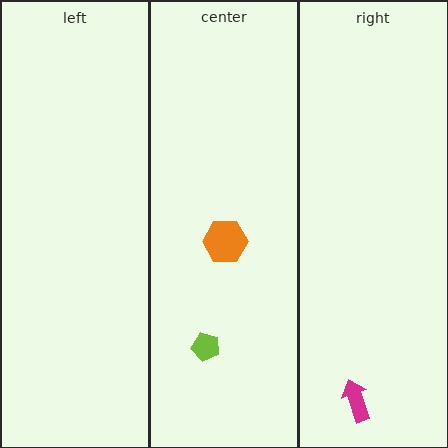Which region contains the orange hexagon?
The center region.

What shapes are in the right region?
The magenta arrow.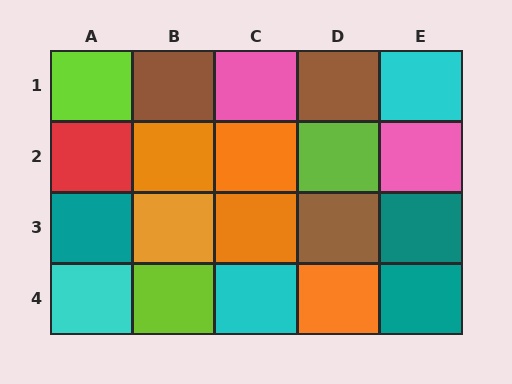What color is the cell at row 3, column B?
Orange.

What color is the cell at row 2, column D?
Lime.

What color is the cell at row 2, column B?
Orange.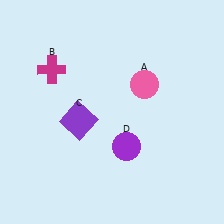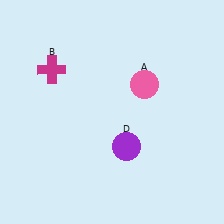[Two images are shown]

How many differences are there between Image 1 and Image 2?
There is 1 difference between the two images.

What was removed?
The purple square (C) was removed in Image 2.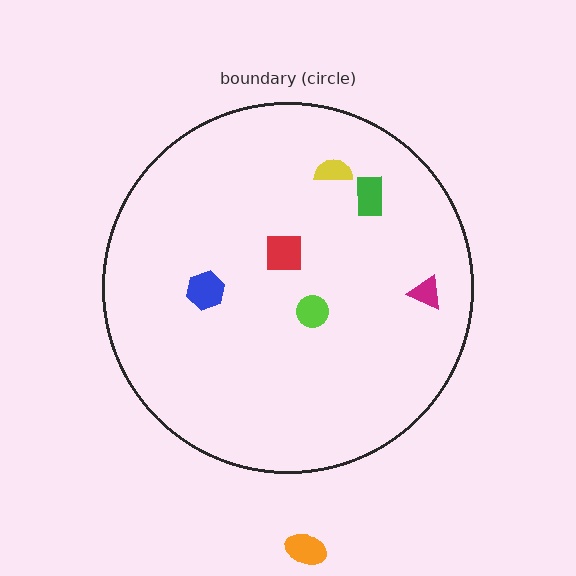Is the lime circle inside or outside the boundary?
Inside.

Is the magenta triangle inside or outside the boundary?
Inside.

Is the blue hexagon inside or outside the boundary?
Inside.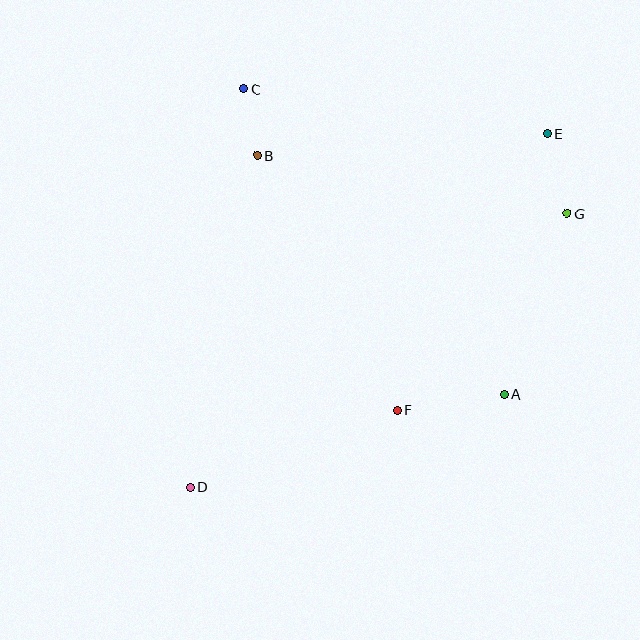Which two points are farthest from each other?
Points D and E are farthest from each other.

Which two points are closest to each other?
Points B and C are closest to each other.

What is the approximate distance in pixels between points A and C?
The distance between A and C is approximately 402 pixels.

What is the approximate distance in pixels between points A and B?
The distance between A and B is approximately 344 pixels.